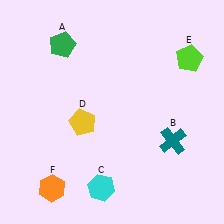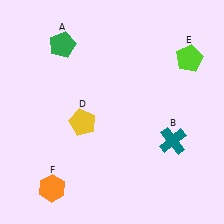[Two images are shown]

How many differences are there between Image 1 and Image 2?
There is 1 difference between the two images.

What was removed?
The cyan hexagon (C) was removed in Image 2.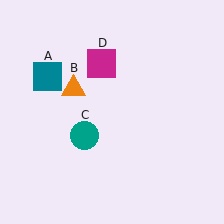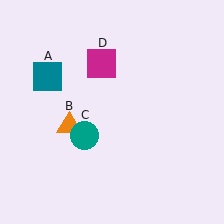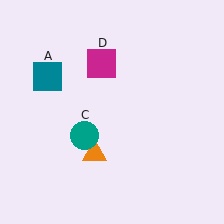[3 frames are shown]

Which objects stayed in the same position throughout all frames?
Teal square (object A) and teal circle (object C) and magenta square (object D) remained stationary.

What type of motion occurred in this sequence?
The orange triangle (object B) rotated counterclockwise around the center of the scene.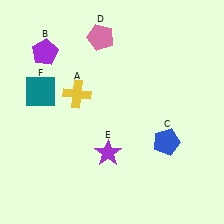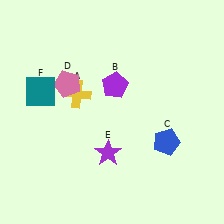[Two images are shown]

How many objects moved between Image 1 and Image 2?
2 objects moved between the two images.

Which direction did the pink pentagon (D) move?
The pink pentagon (D) moved down.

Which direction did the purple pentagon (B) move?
The purple pentagon (B) moved right.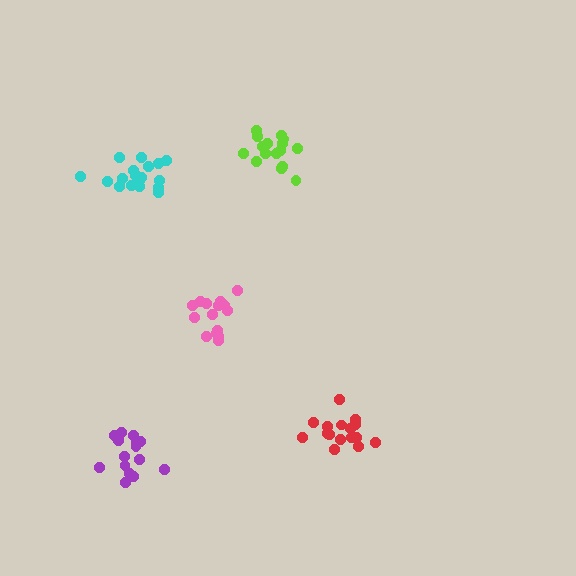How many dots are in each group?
Group 1: 16 dots, Group 2: 15 dots, Group 3: 15 dots, Group 4: 16 dots, Group 5: 20 dots (82 total).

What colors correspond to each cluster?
The clusters are colored: red, pink, purple, lime, cyan.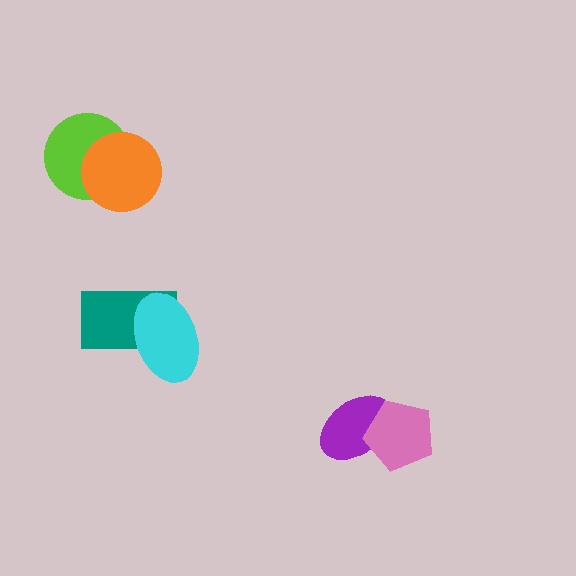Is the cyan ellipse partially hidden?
No, no other shape covers it.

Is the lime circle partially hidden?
Yes, it is partially covered by another shape.